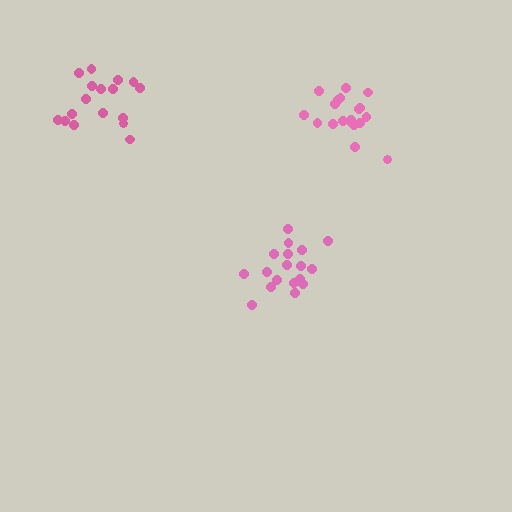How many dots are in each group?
Group 1: 17 dots, Group 2: 19 dots, Group 3: 18 dots (54 total).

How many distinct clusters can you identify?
There are 3 distinct clusters.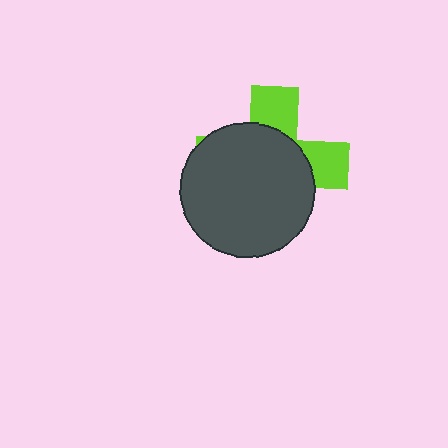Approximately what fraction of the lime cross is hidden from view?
Roughly 68% of the lime cross is hidden behind the dark gray circle.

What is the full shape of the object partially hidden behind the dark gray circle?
The partially hidden object is a lime cross.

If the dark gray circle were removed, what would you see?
You would see the complete lime cross.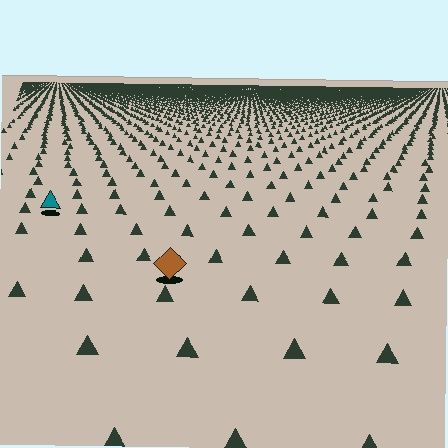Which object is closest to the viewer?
The brown diamond is closest. The texture marks near it are larger and more spread out.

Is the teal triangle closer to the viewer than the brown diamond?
No. The brown diamond is closer — you can tell from the texture gradient: the ground texture is coarser near it.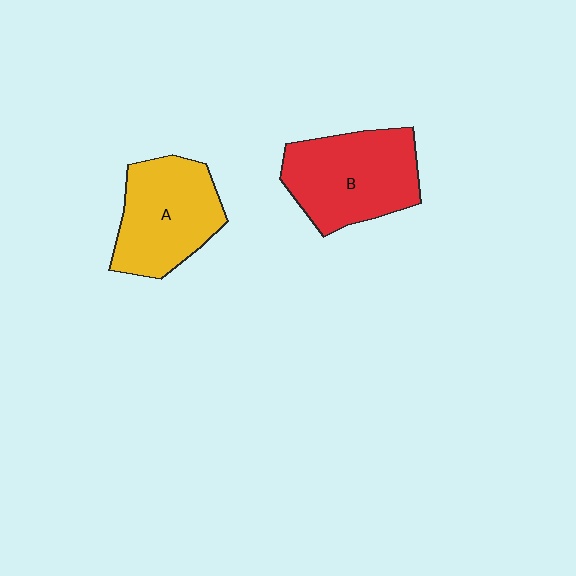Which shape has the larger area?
Shape B (red).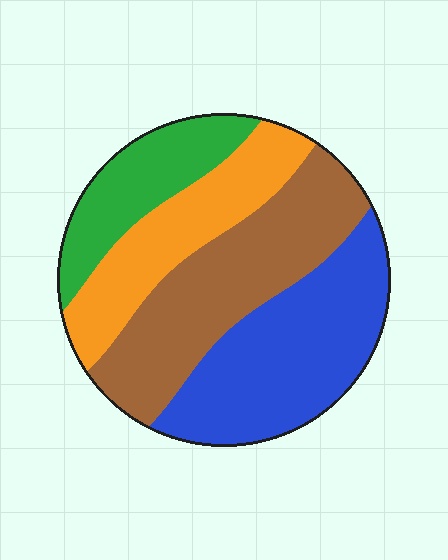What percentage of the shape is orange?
Orange takes up about one fifth (1/5) of the shape.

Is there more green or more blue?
Blue.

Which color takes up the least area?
Green, at roughly 15%.